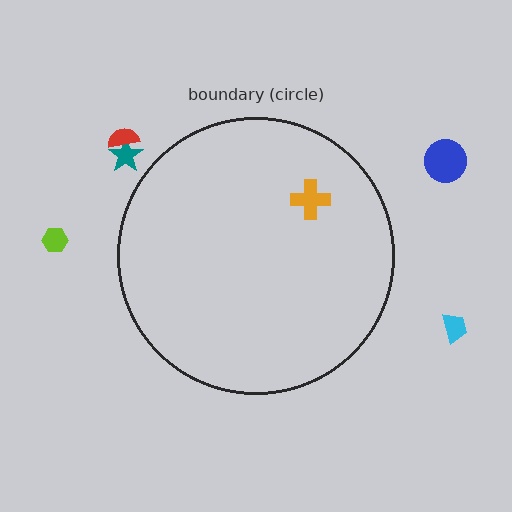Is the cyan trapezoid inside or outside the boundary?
Outside.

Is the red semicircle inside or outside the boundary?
Outside.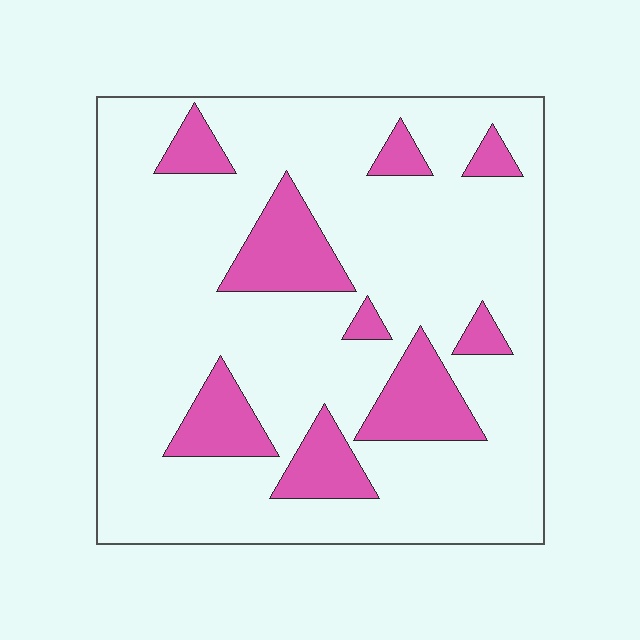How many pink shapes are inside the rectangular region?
9.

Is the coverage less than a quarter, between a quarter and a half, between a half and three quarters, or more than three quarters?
Less than a quarter.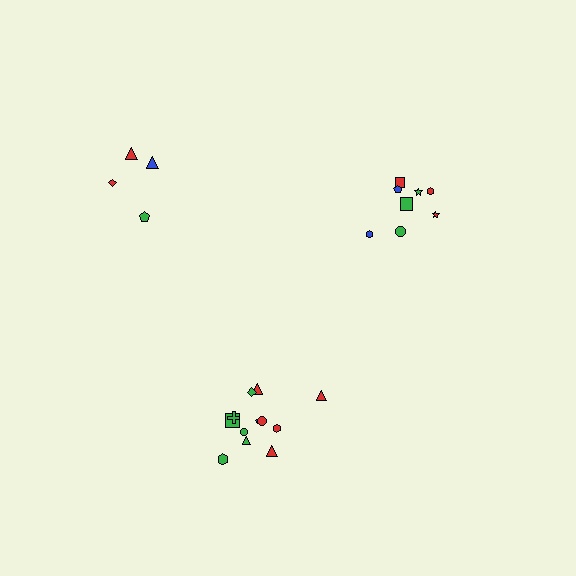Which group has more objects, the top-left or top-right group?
The top-right group.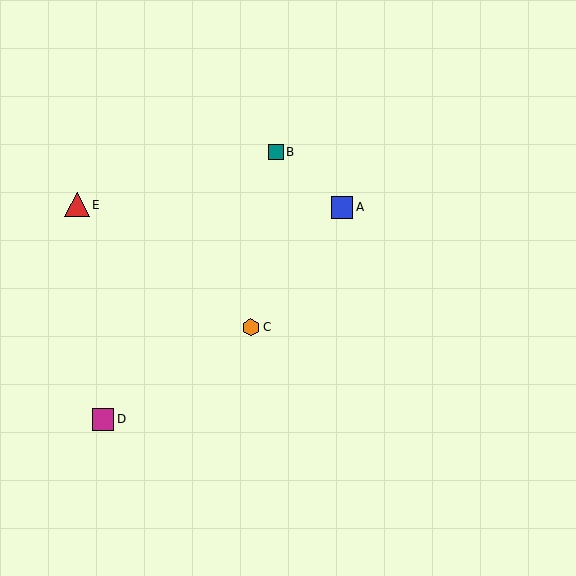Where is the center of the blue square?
The center of the blue square is at (342, 207).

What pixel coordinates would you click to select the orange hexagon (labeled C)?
Click at (251, 327) to select the orange hexagon C.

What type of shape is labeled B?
Shape B is a teal square.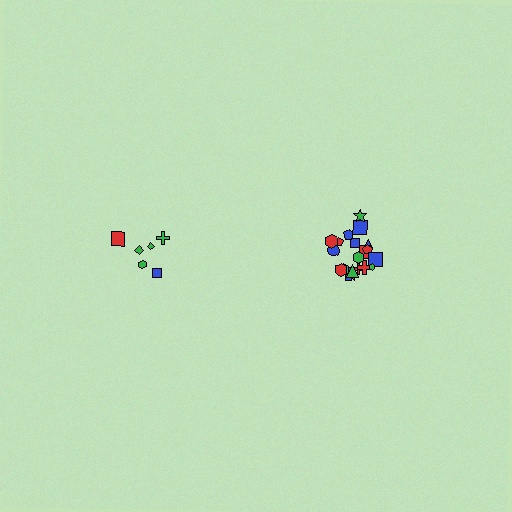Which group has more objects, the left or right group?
The right group.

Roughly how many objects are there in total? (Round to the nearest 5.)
Roughly 30 objects in total.